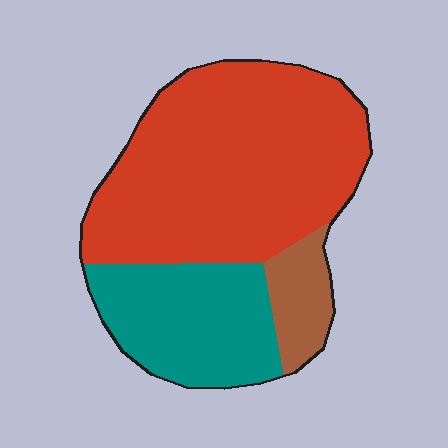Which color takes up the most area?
Red, at roughly 60%.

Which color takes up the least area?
Brown, at roughly 10%.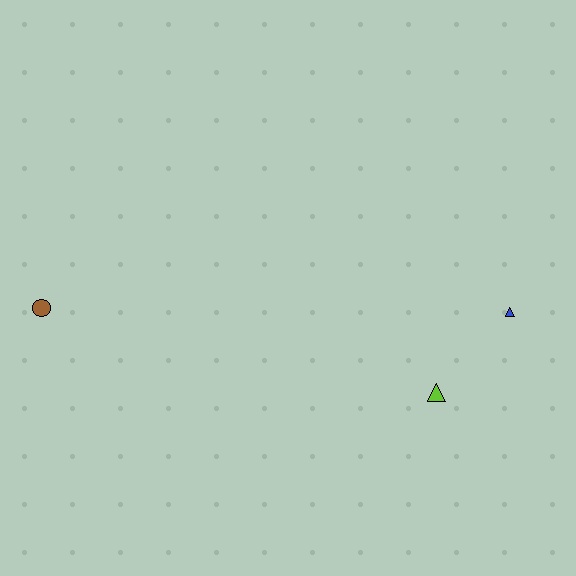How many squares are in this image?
There are no squares.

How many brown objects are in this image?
There is 1 brown object.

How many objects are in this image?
There are 3 objects.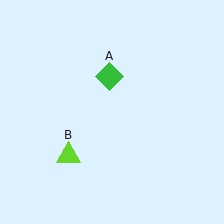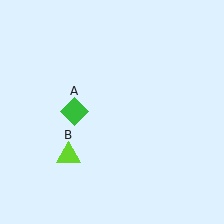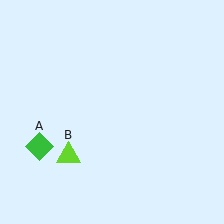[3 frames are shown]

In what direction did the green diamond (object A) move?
The green diamond (object A) moved down and to the left.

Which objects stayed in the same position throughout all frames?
Lime triangle (object B) remained stationary.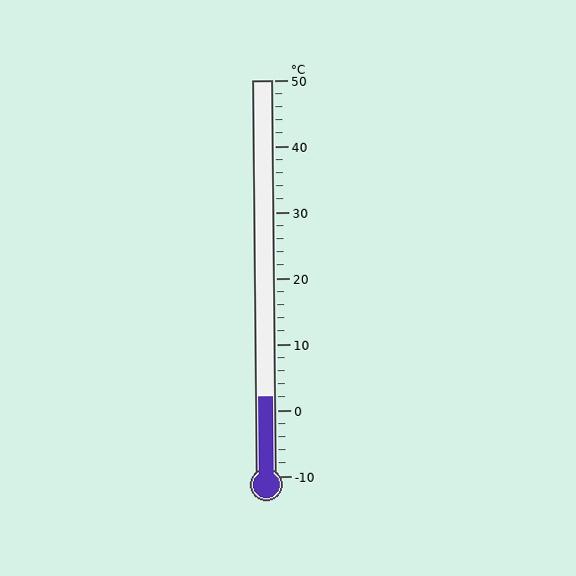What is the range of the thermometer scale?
The thermometer scale ranges from -10°C to 50°C.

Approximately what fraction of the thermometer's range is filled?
The thermometer is filled to approximately 20% of its range.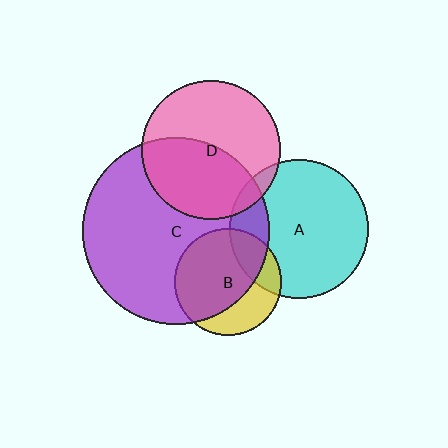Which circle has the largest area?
Circle C (purple).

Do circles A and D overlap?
Yes.